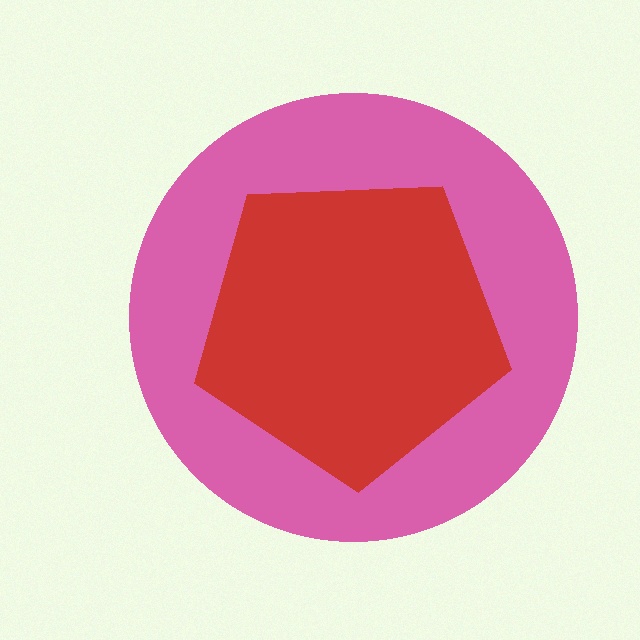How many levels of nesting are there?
2.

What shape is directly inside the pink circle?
The red pentagon.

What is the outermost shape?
The pink circle.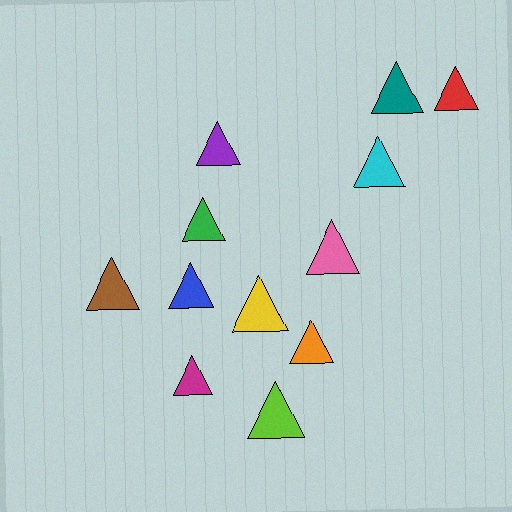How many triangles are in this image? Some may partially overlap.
There are 12 triangles.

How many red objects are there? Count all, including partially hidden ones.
There is 1 red object.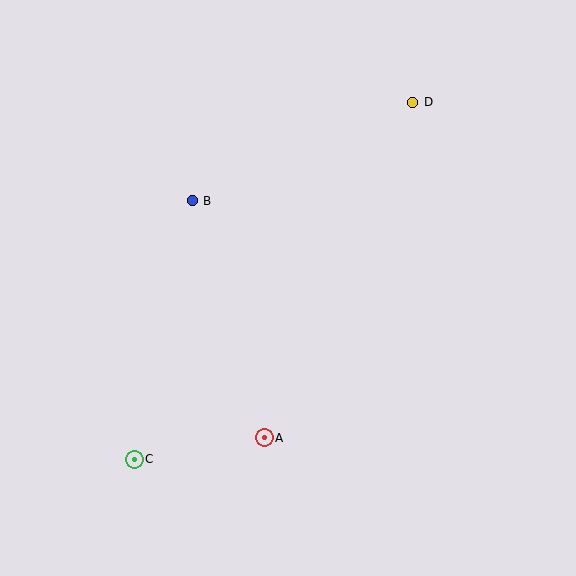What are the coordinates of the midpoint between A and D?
The midpoint between A and D is at (338, 270).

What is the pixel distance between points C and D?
The distance between C and D is 453 pixels.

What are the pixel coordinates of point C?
Point C is at (134, 459).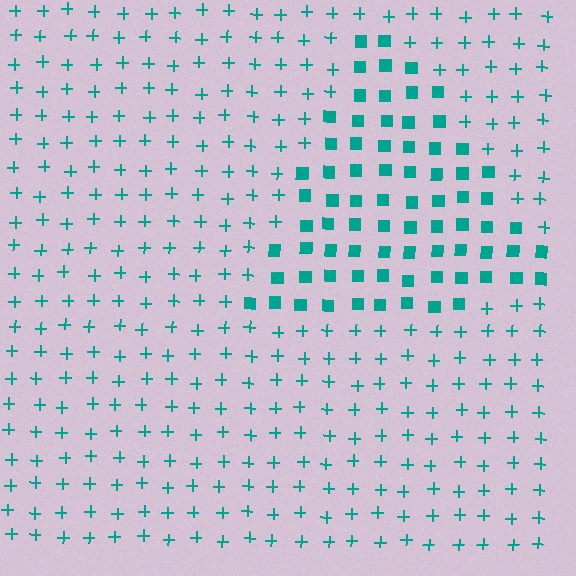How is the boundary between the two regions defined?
The boundary is defined by a change in element shape: squares inside vs. plus signs outside. All elements share the same color and spacing.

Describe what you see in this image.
The image is filled with small teal elements arranged in a uniform grid. A triangle-shaped region contains squares, while the surrounding area contains plus signs. The boundary is defined purely by the change in element shape.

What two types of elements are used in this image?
The image uses squares inside the triangle region and plus signs outside it.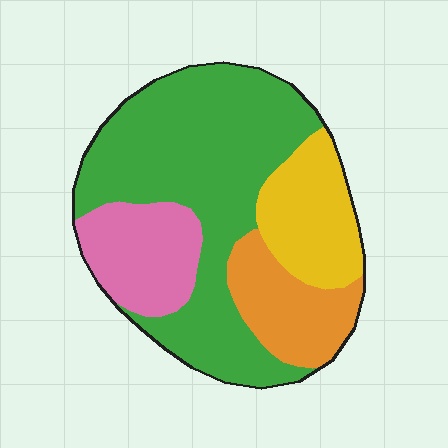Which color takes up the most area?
Green, at roughly 55%.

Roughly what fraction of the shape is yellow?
Yellow covers around 15% of the shape.